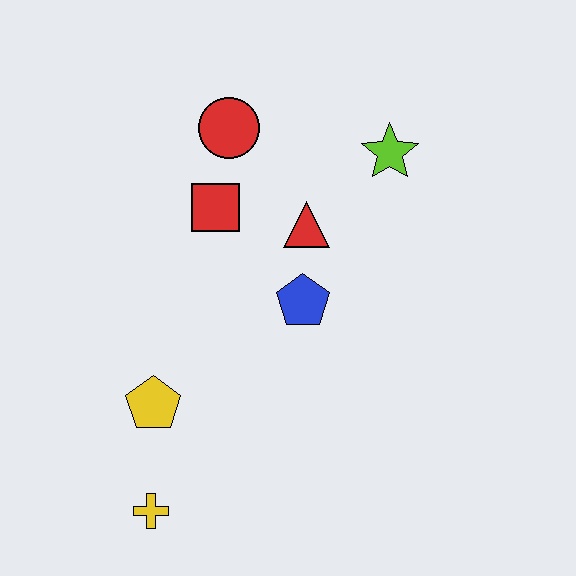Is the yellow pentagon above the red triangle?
No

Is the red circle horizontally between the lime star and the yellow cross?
Yes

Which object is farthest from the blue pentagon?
The yellow cross is farthest from the blue pentagon.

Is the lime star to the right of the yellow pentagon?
Yes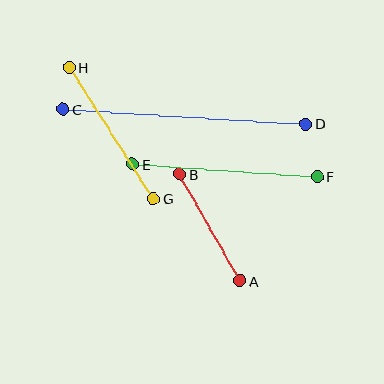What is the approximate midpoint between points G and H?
The midpoint is at approximately (111, 133) pixels.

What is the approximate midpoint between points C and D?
The midpoint is at approximately (184, 117) pixels.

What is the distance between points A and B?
The distance is approximately 123 pixels.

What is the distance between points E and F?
The distance is approximately 185 pixels.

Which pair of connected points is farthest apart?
Points C and D are farthest apart.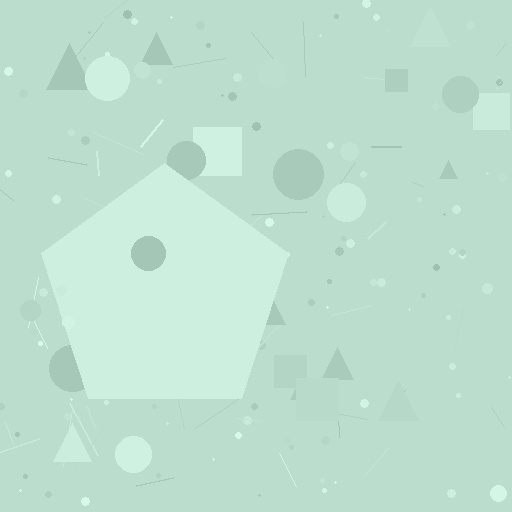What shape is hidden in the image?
A pentagon is hidden in the image.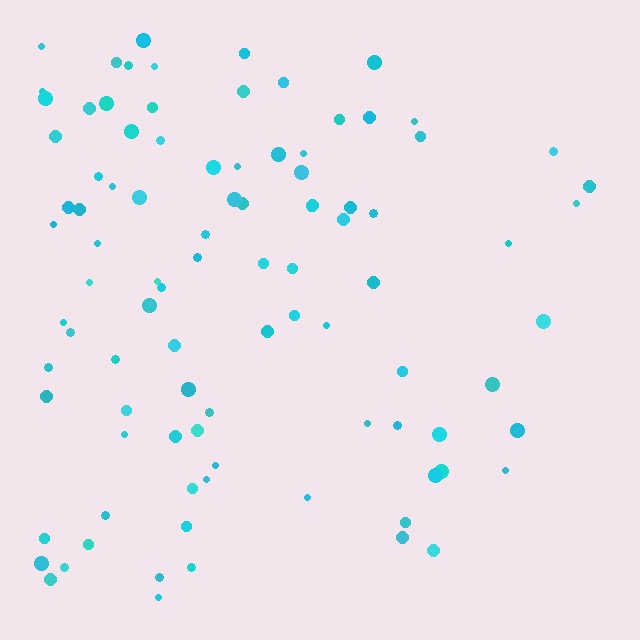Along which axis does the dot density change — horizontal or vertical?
Horizontal.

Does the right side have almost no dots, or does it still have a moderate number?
Still a moderate number, just noticeably fewer than the left.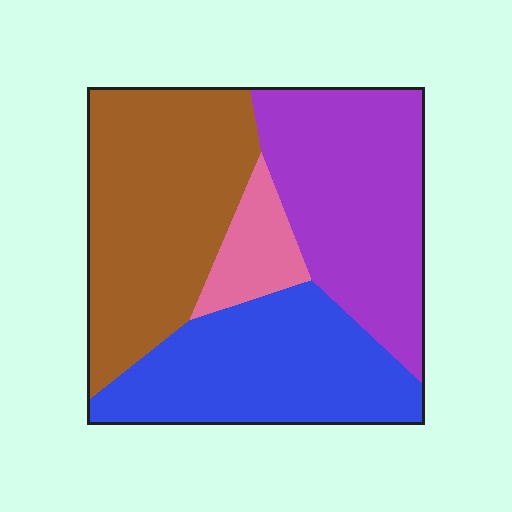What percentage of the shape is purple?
Purple takes up about one third (1/3) of the shape.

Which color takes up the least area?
Pink, at roughly 10%.